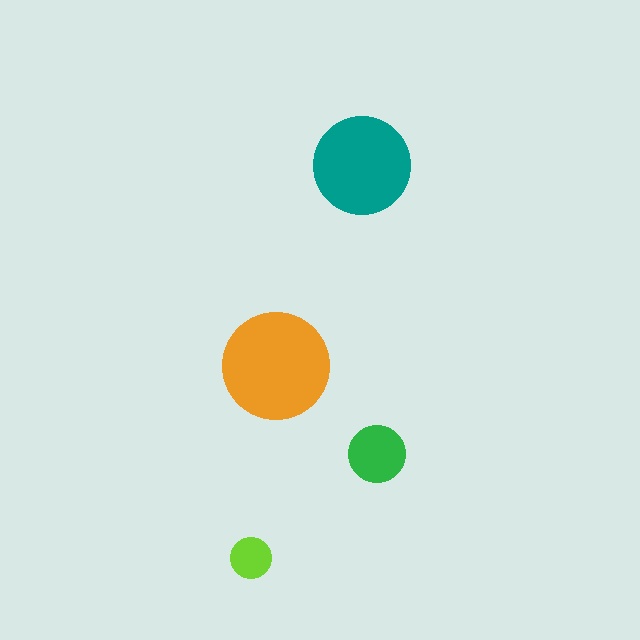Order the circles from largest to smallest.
the orange one, the teal one, the green one, the lime one.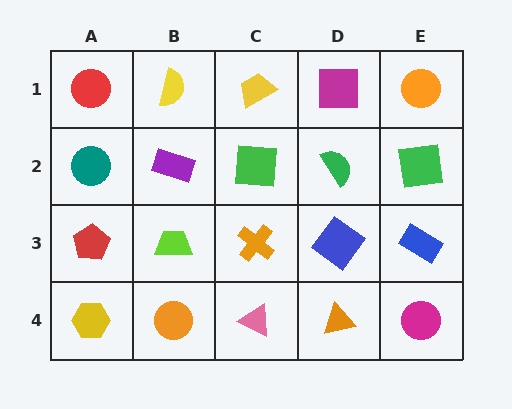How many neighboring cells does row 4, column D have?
3.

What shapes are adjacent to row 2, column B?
A yellow semicircle (row 1, column B), a lime trapezoid (row 3, column B), a teal circle (row 2, column A), a green square (row 2, column C).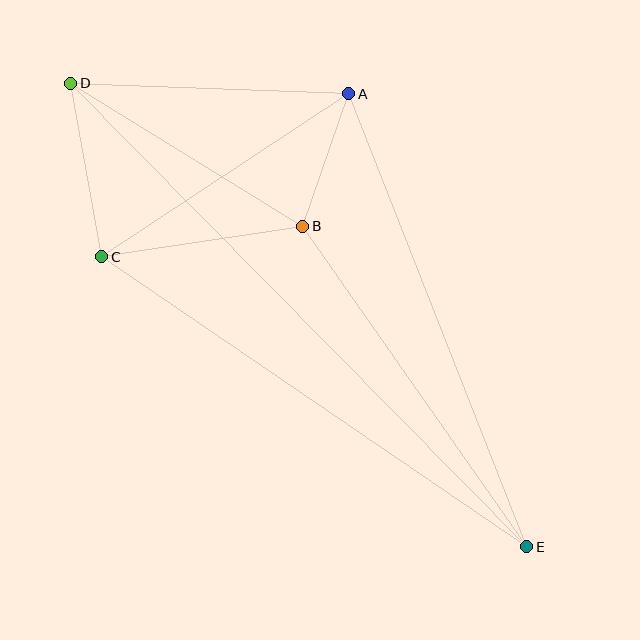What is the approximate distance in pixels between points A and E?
The distance between A and E is approximately 486 pixels.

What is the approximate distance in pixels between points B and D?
The distance between B and D is approximately 272 pixels.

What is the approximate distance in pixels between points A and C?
The distance between A and C is approximately 296 pixels.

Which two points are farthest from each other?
Points D and E are farthest from each other.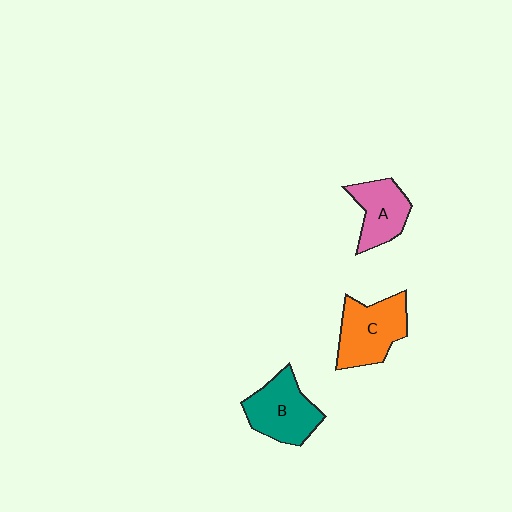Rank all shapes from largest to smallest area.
From largest to smallest: C (orange), B (teal), A (pink).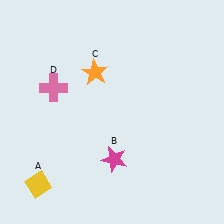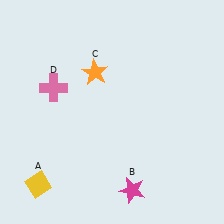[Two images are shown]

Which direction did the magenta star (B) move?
The magenta star (B) moved down.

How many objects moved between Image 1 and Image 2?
1 object moved between the two images.